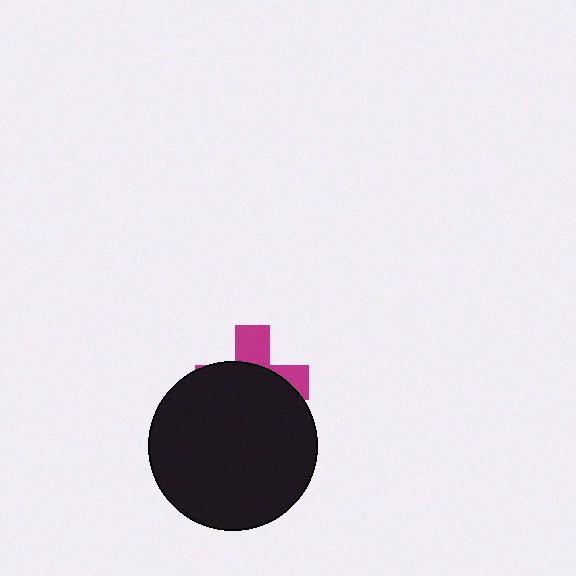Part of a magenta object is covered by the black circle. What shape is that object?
It is a cross.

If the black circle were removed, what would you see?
You would see the complete magenta cross.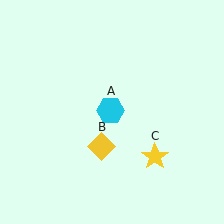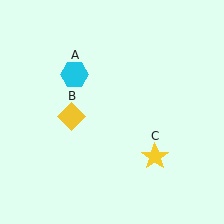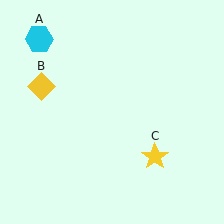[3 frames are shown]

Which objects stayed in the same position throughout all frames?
Yellow star (object C) remained stationary.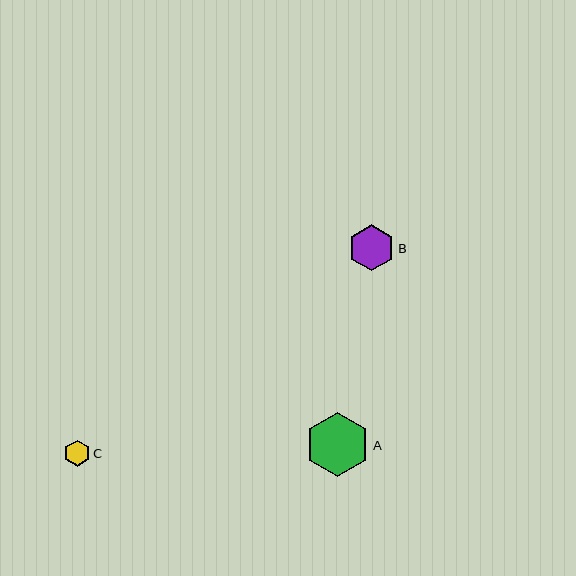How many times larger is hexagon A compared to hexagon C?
Hexagon A is approximately 2.5 times the size of hexagon C.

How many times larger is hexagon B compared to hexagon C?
Hexagon B is approximately 1.8 times the size of hexagon C.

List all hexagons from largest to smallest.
From largest to smallest: A, B, C.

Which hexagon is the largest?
Hexagon A is the largest with a size of approximately 65 pixels.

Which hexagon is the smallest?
Hexagon C is the smallest with a size of approximately 26 pixels.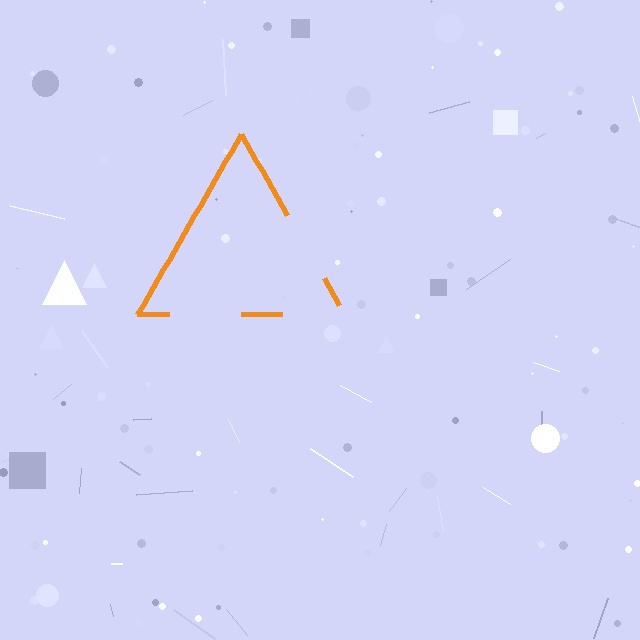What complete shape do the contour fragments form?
The contour fragments form a triangle.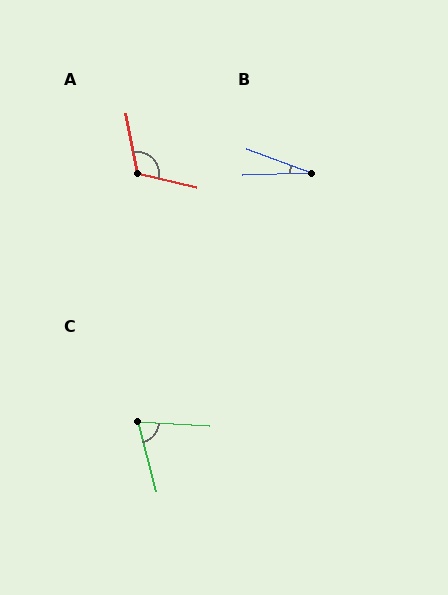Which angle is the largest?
A, at approximately 114 degrees.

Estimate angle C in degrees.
Approximately 72 degrees.